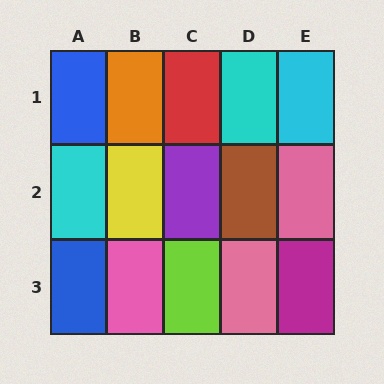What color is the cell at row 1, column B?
Orange.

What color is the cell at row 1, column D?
Cyan.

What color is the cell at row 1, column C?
Red.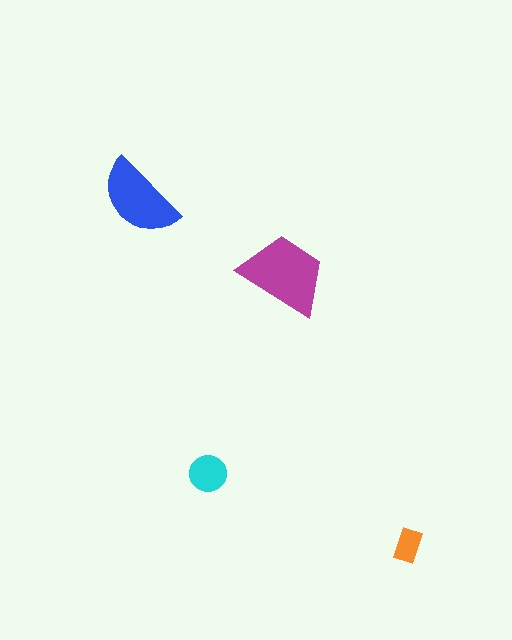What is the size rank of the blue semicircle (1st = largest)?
2nd.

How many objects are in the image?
There are 4 objects in the image.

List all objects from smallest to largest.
The orange rectangle, the cyan circle, the blue semicircle, the magenta trapezoid.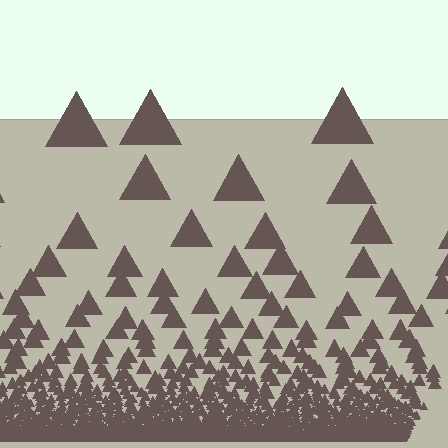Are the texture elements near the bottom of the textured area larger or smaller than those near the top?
Smaller. The gradient is inverted — elements near the bottom are smaller and denser.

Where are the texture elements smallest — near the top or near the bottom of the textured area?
Near the bottom.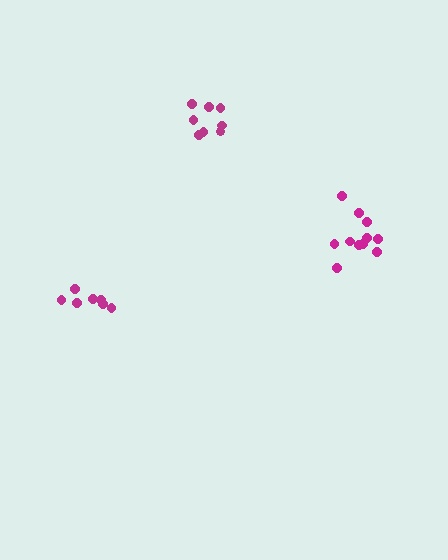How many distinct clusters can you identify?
There are 3 distinct clusters.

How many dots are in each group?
Group 1: 8 dots, Group 2: 7 dots, Group 3: 11 dots (26 total).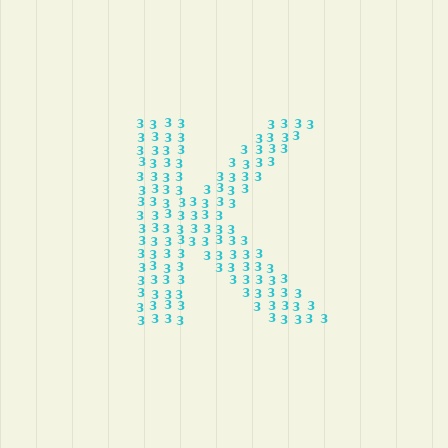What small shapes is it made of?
It is made of small digit 3's.